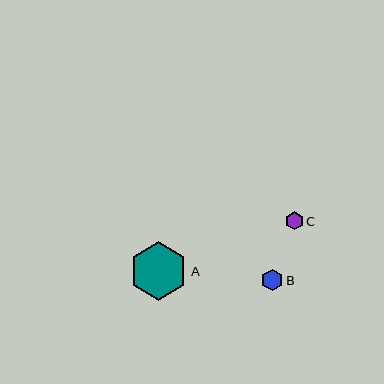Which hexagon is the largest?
Hexagon A is the largest with a size of approximately 58 pixels.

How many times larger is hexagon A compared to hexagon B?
Hexagon A is approximately 2.7 times the size of hexagon B.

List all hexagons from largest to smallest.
From largest to smallest: A, B, C.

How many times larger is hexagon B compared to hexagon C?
Hexagon B is approximately 1.2 times the size of hexagon C.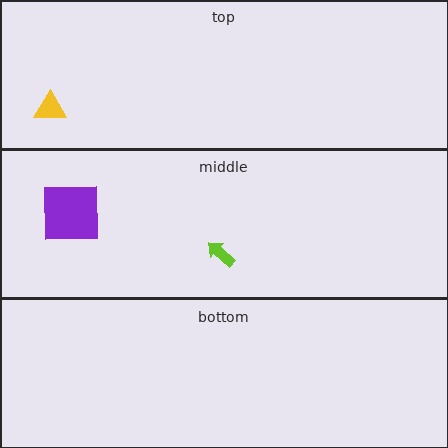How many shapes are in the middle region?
2.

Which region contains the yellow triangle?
The top region.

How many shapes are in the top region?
1.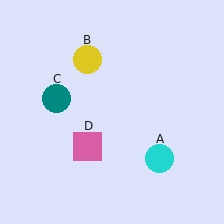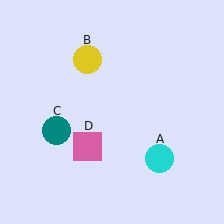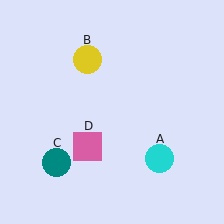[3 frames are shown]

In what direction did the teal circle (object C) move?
The teal circle (object C) moved down.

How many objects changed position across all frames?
1 object changed position: teal circle (object C).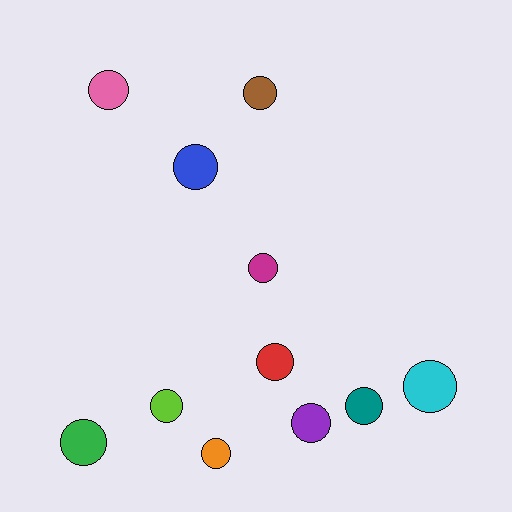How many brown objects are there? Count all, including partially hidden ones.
There is 1 brown object.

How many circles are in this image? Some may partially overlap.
There are 11 circles.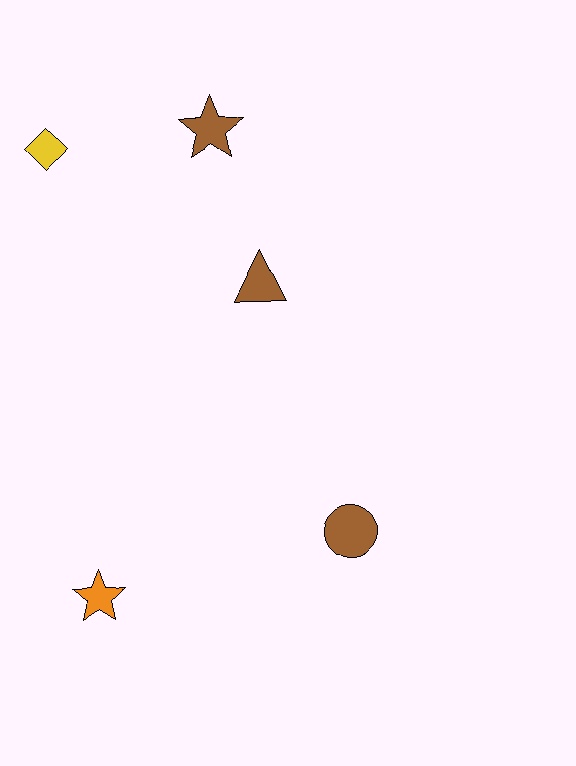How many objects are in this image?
There are 5 objects.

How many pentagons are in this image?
There are no pentagons.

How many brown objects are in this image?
There are 3 brown objects.